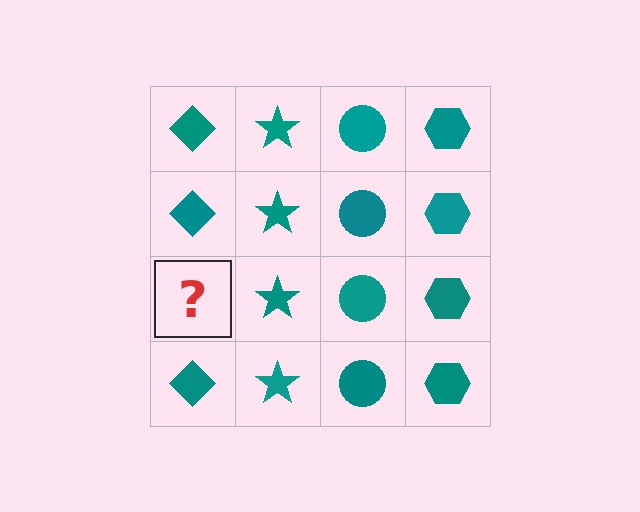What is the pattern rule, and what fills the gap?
The rule is that each column has a consistent shape. The gap should be filled with a teal diamond.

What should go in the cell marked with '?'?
The missing cell should contain a teal diamond.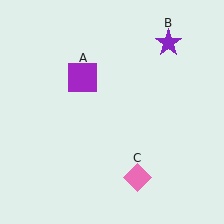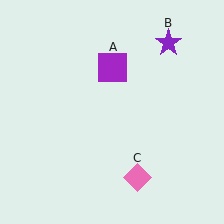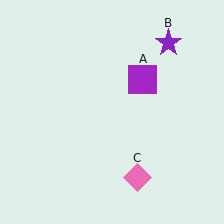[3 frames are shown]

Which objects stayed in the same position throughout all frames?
Purple star (object B) and pink diamond (object C) remained stationary.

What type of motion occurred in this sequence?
The purple square (object A) rotated clockwise around the center of the scene.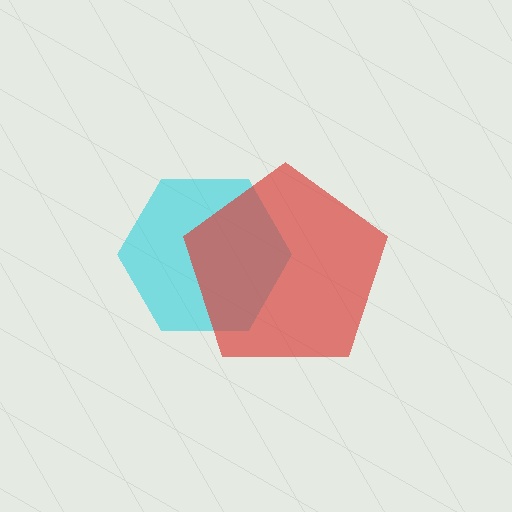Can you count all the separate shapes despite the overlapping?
Yes, there are 2 separate shapes.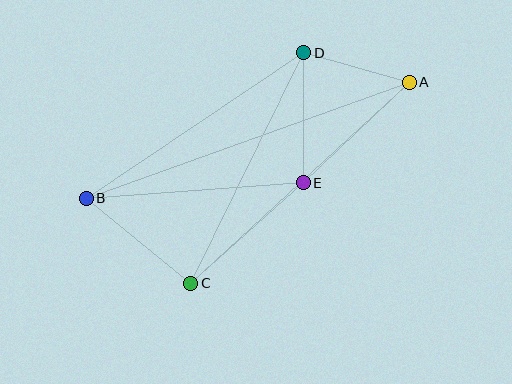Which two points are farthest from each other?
Points A and B are farthest from each other.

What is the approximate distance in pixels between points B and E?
The distance between B and E is approximately 217 pixels.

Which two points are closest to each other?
Points A and D are closest to each other.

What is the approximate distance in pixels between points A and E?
The distance between A and E is approximately 146 pixels.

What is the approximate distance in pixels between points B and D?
The distance between B and D is approximately 261 pixels.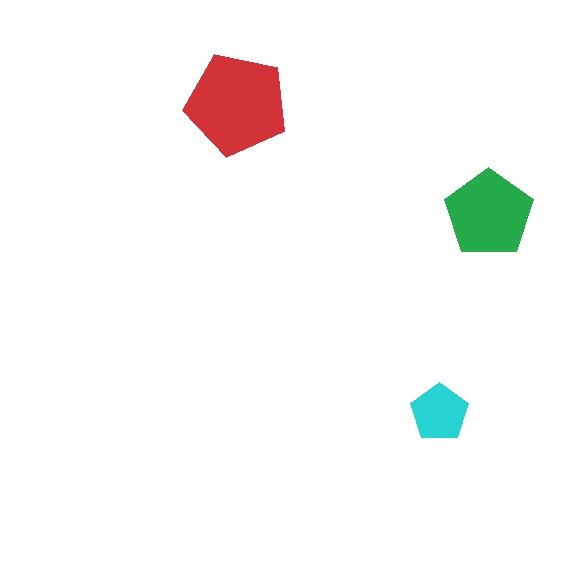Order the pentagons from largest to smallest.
the red one, the green one, the cyan one.